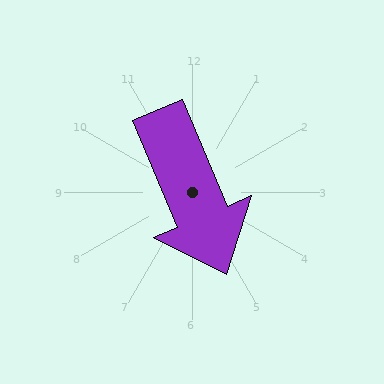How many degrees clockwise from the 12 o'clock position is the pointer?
Approximately 157 degrees.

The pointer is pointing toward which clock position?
Roughly 5 o'clock.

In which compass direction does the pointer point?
Southeast.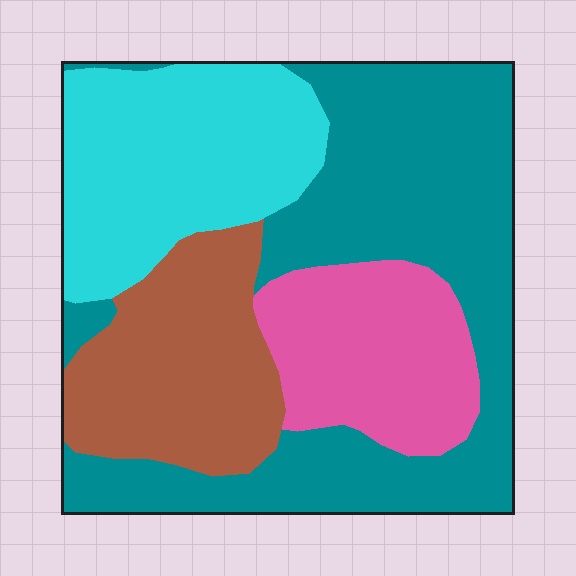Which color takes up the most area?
Teal, at roughly 40%.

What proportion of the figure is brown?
Brown takes up less than a quarter of the figure.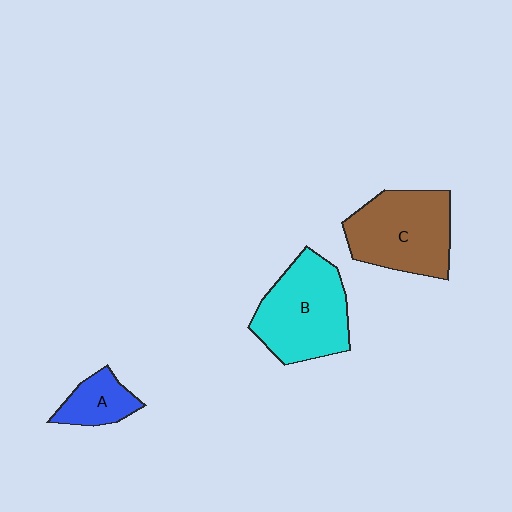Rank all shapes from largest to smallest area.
From largest to smallest: B (cyan), C (brown), A (blue).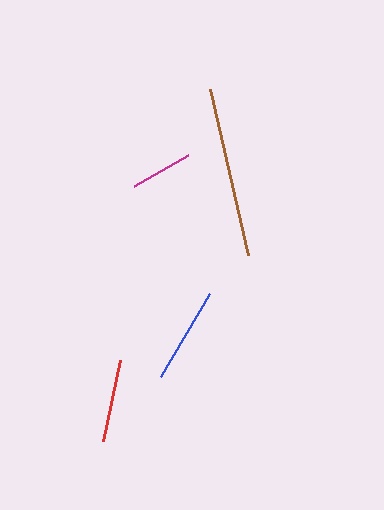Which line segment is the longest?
The brown line is the longest at approximately 170 pixels.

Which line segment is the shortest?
The magenta line is the shortest at approximately 62 pixels.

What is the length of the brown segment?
The brown segment is approximately 170 pixels long.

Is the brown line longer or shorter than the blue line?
The brown line is longer than the blue line.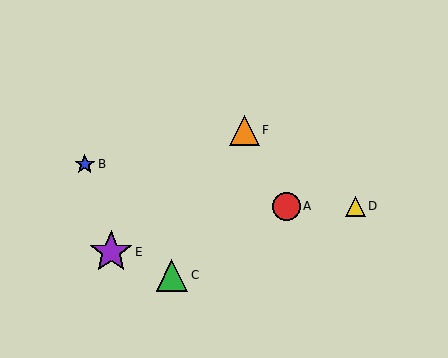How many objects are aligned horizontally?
2 objects (A, D) are aligned horizontally.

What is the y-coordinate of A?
Object A is at y≈206.